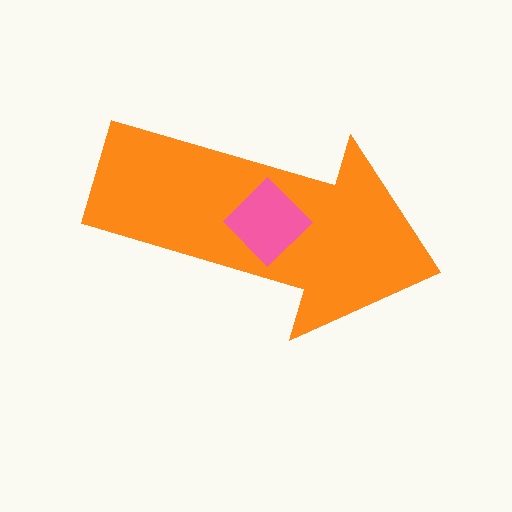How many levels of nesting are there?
2.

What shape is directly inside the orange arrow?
The pink diamond.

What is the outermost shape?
The orange arrow.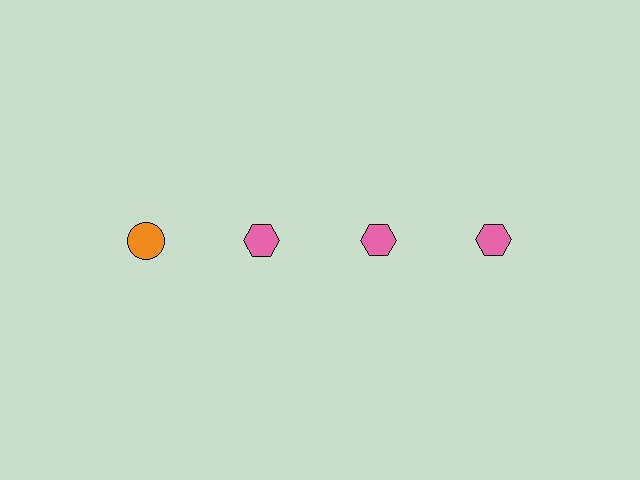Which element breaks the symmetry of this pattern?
The orange circle in the top row, leftmost column breaks the symmetry. All other shapes are pink hexagons.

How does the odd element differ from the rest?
It differs in both color (orange instead of pink) and shape (circle instead of hexagon).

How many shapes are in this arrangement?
There are 4 shapes arranged in a grid pattern.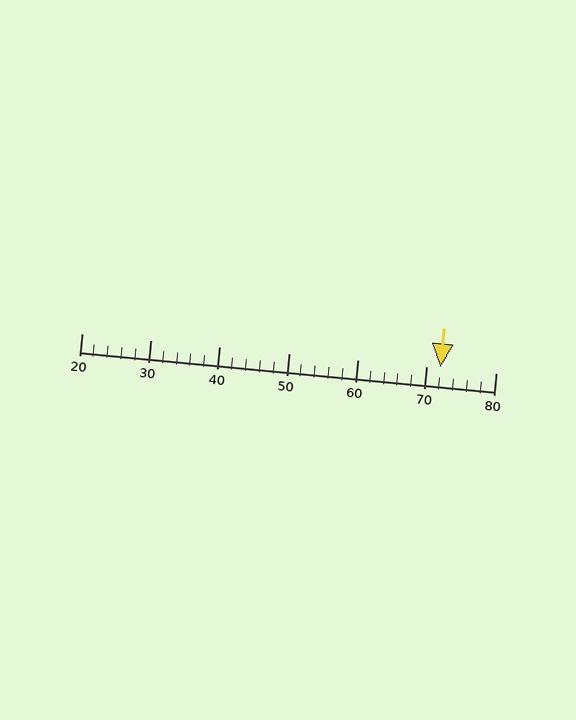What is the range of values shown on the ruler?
The ruler shows values from 20 to 80.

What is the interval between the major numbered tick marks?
The major tick marks are spaced 10 units apart.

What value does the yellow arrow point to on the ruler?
The yellow arrow points to approximately 72.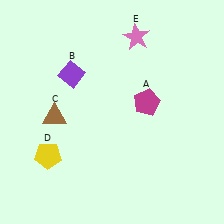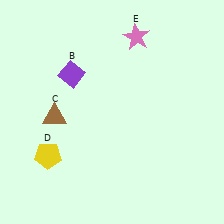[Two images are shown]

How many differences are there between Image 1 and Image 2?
There is 1 difference between the two images.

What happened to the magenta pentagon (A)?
The magenta pentagon (A) was removed in Image 2. It was in the top-right area of Image 1.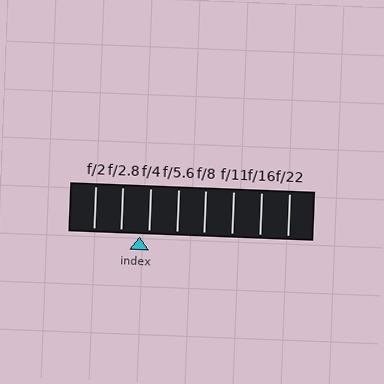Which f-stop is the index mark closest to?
The index mark is closest to f/4.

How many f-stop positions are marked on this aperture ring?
There are 8 f-stop positions marked.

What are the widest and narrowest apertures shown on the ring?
The widest aperture shown is f/2 and the narrowest is f/22.